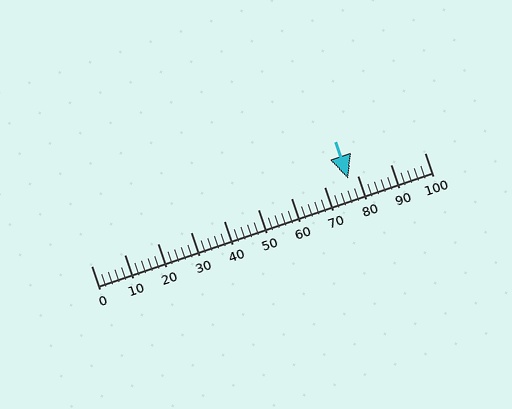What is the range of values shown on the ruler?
The ruler shows values from 0 to 100.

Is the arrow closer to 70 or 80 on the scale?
The arrow is closer to 80.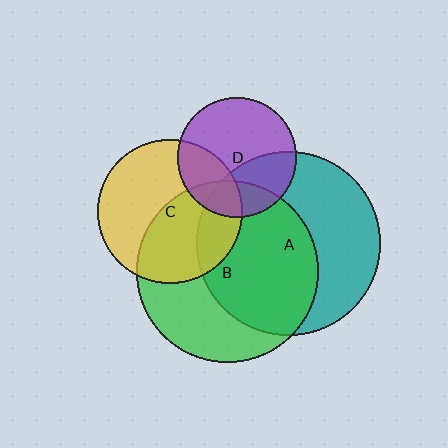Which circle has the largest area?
Circle A (teal).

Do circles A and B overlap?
Yes.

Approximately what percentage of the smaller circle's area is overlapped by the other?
Approximately 55%.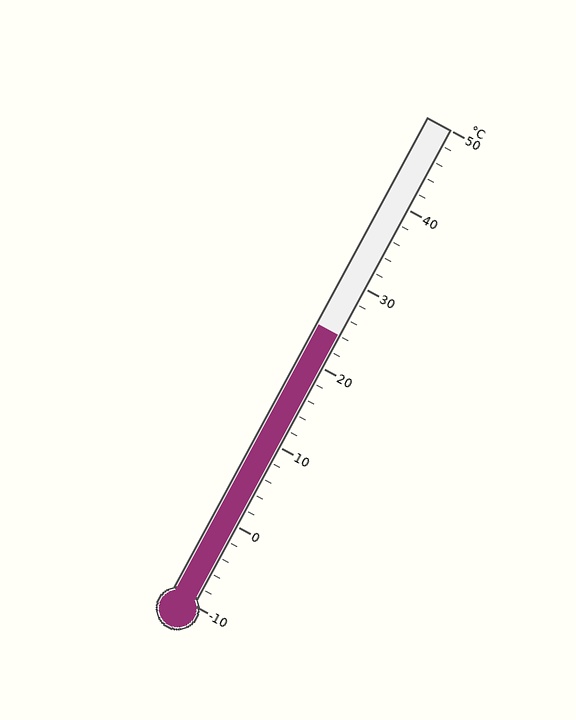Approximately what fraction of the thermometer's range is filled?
The thermometer is filled to approximately 55% of its range.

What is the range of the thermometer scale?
The thermometer scale ranges from -10°C to 50°C.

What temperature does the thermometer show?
The thermometer shows approximately 24°C.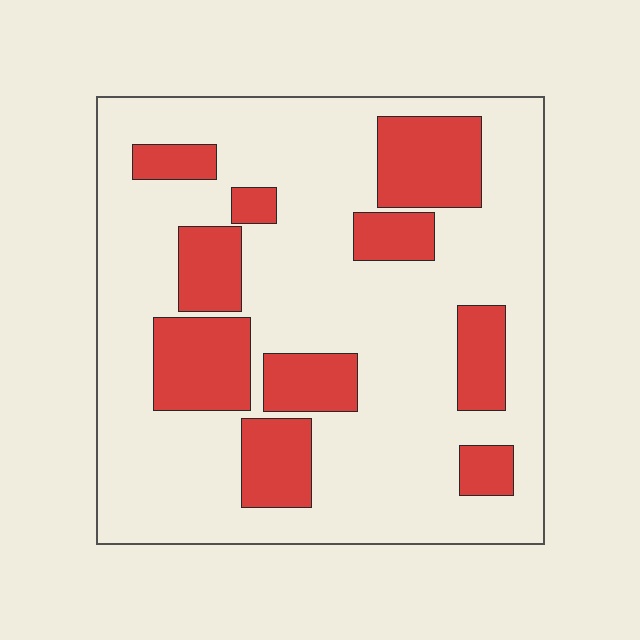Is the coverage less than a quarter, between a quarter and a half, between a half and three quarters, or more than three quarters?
Between a quarter and a half.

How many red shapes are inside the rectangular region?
10.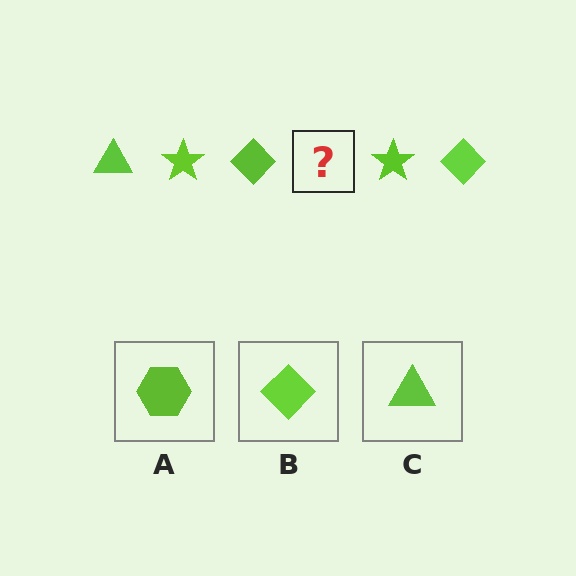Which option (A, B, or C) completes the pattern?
C.